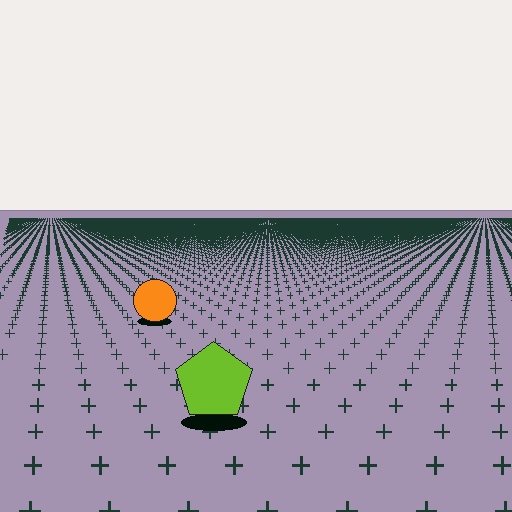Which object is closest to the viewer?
The lime pentagon is closest. The texture marks near it are larger and more spread out.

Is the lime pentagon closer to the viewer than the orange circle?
Yes. The lime pentagon is closer — you can tell from the texture gradient: the ground texture is coarser near it.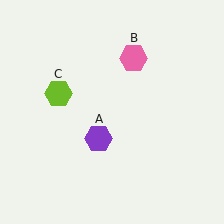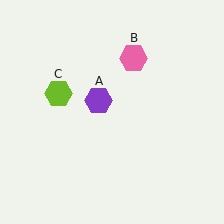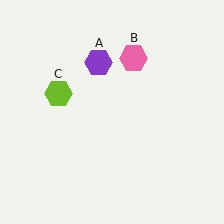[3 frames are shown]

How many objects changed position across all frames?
1 object changed position: purple hexagon (object A).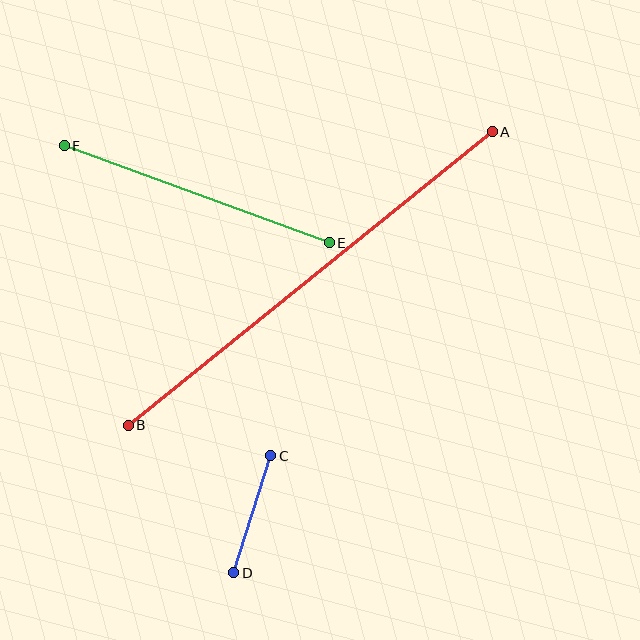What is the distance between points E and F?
The distance is approximately 282 pixels.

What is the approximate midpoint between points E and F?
The midpoint is at approximately (197, 194) pixels.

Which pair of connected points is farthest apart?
Points A and B are farthest apart.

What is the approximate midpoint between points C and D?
The midpoint is at approximately (252, 514) pixels.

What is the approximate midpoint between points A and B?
The midpoint is at approximately (310, 278) pixels.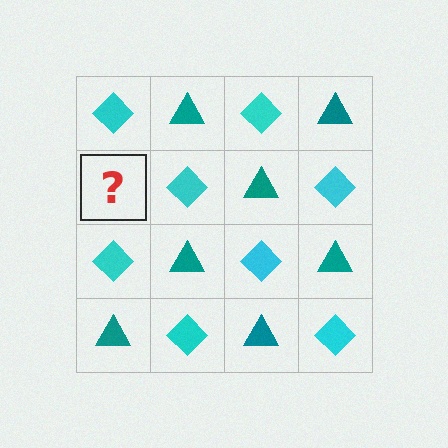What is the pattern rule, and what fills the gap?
The rule is that it alternates cyan diamond and teal triangle in a checkerboard pattern. The gap should be filled with a teal triangle.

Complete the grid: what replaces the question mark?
The question mark should be replaced with a teal triangle.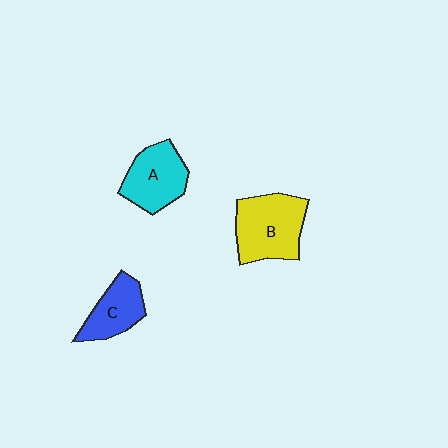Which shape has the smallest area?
Shape C (blue).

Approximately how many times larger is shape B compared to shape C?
Approximately 1.5 times.